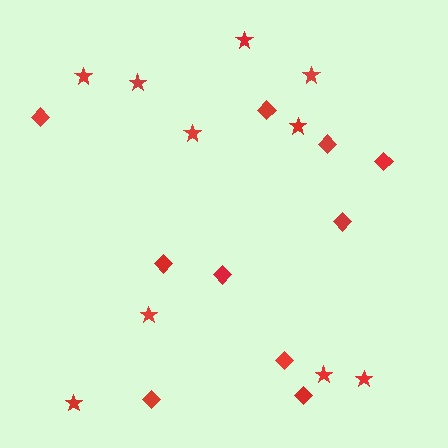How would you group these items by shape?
There are 2 groups: one group of stars (10) and one group of diamonds (10).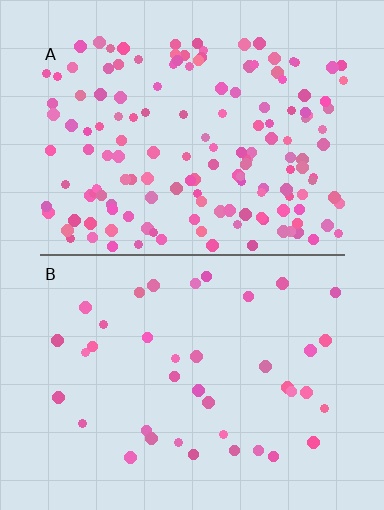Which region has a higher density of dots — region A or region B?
A (the top).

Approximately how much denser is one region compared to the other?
Approximately 3.9× — region A over region B.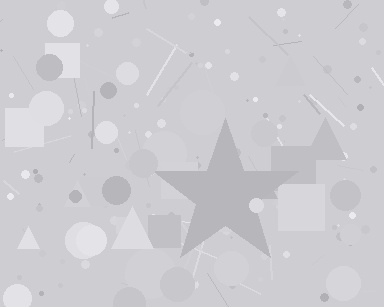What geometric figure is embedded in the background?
A star is embedded in the background.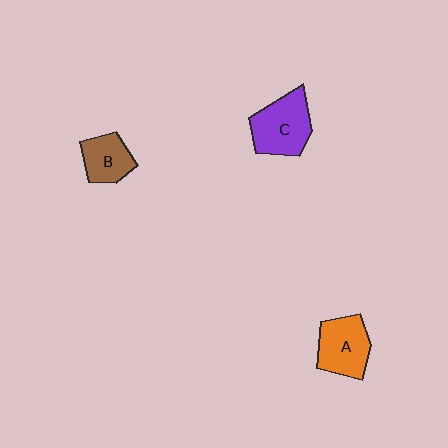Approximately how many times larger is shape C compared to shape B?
Approximately 1.5 times.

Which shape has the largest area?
Shape C (purple).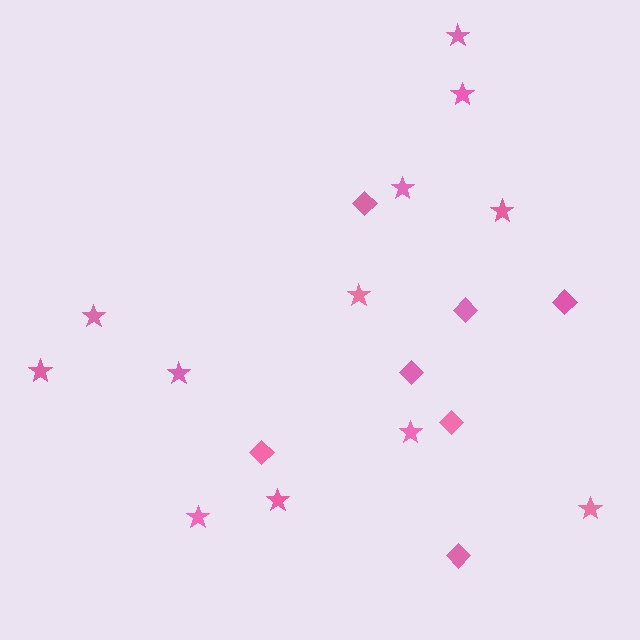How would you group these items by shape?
There are 2 groups: one group of diamonds (7) and one group of stars (12).